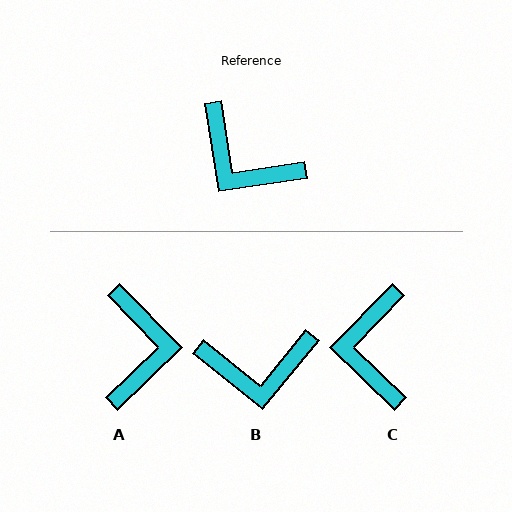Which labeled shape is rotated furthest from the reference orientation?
A, about 125 degrees away.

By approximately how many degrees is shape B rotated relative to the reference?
Approximately 42 degrees counter-clockwise.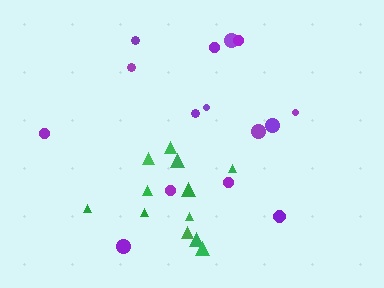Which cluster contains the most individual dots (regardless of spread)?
Purple (15).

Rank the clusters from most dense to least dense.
green, purple.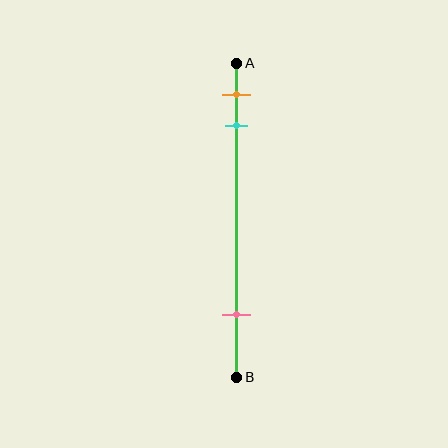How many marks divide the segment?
There are 3 marks dividing the segment.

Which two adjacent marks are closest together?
The orange and cyan marks are the closest adjacent pair.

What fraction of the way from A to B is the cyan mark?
The cyan mark is approximately 20% (0.2) of the way from A to B.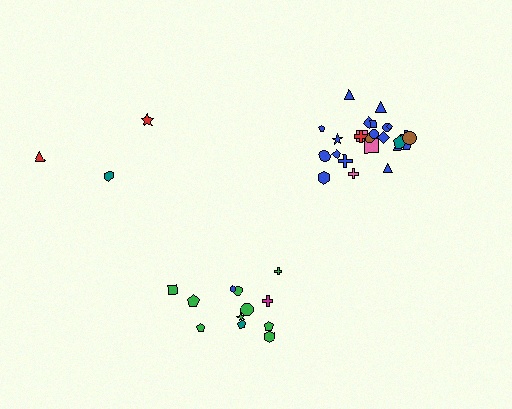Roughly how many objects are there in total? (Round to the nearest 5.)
Roughly 40 objects in total.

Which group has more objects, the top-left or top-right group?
The top-right group.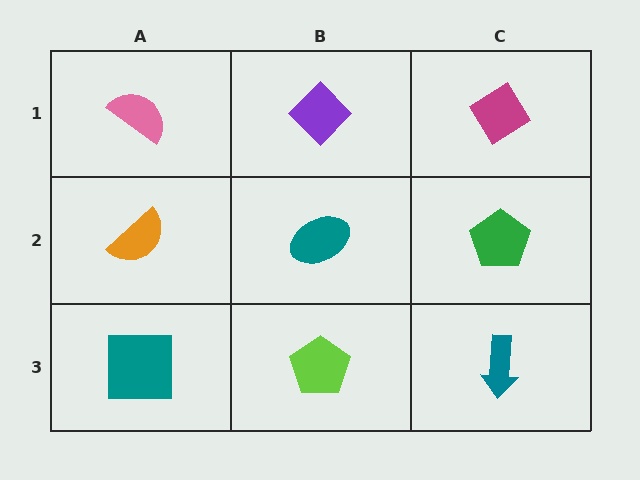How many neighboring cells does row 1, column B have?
3.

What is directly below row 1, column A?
An orange semicircle.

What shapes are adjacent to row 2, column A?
A pink semicircle (row 1, column A), a teal square (row 3, column A), a teal ellipse (row 2, column B).